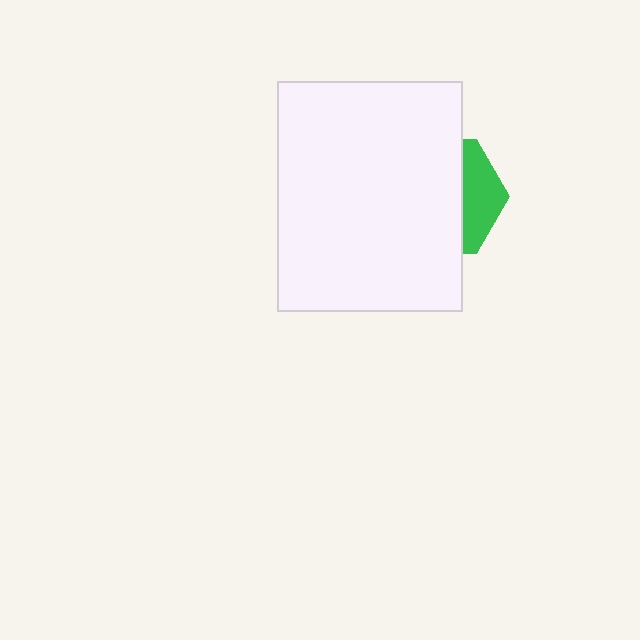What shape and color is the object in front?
The object in front is a white rectangle.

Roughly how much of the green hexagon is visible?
A small part of it is visible (roughly 30%).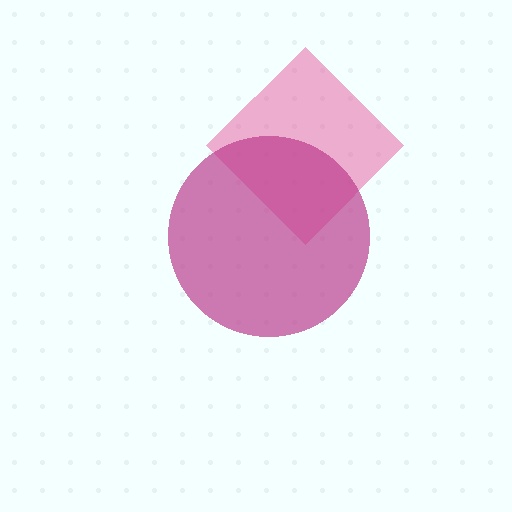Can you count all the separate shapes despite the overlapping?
Yes, there are 2 separate shapes.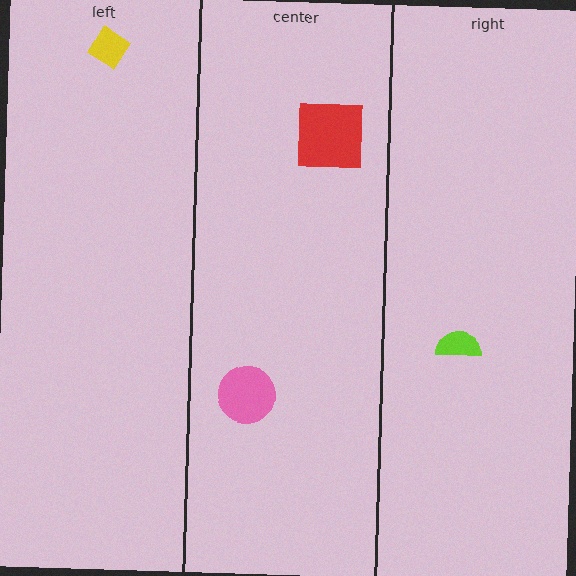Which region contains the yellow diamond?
The left region.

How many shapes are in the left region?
1.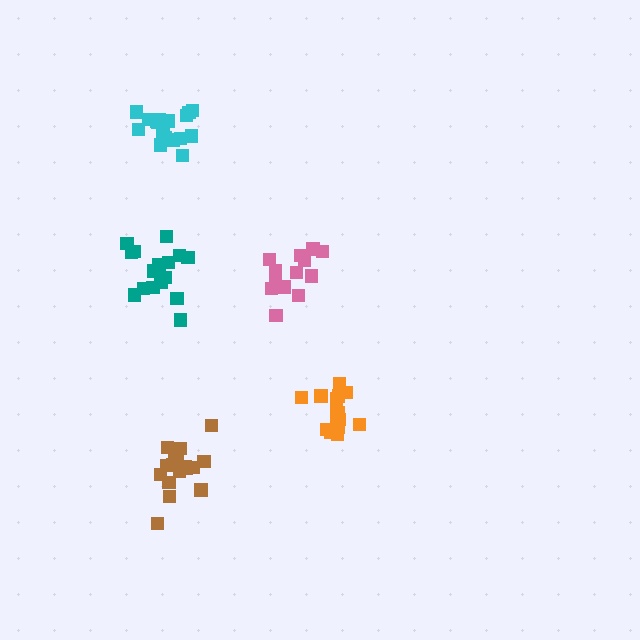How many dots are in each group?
Group 1: 13 dots, Group 2: 17 dots, Group 3: 16 dots, Group 4: 18 dots, Group 5: 15 dots (79 total).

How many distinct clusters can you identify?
There are 5 distinct clusters.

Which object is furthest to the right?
The orange cluster is rightmost.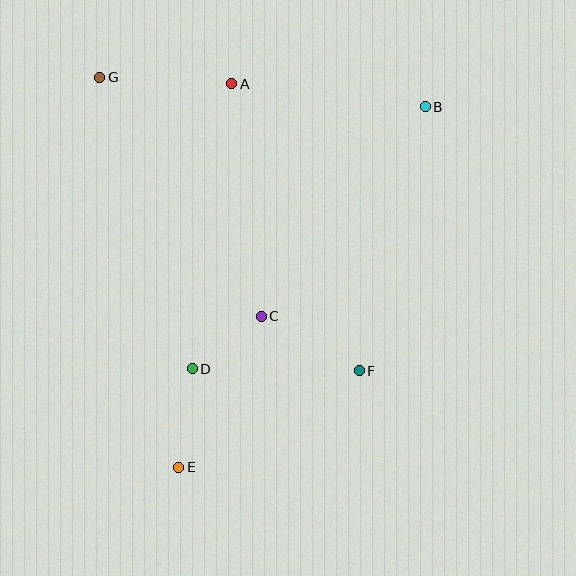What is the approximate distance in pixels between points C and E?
The distance between C and E is approximately 172 pixels.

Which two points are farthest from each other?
Points B and E are farthest from each other.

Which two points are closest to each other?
Points C and D are closest to each other.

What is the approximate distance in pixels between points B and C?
The distance between B and C is approximately 266 pixels.